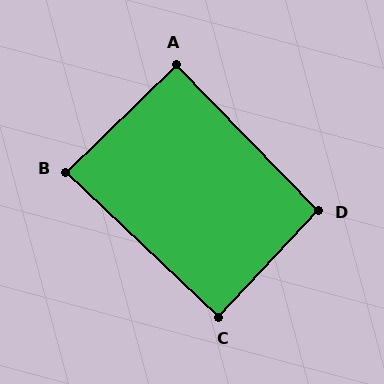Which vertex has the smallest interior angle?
B, at approximately 88 degrees.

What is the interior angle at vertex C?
Approximately 90 degrees (approximately right).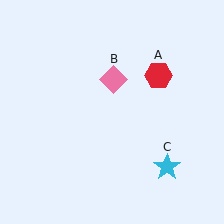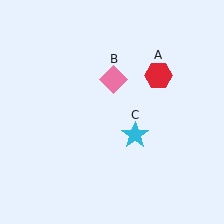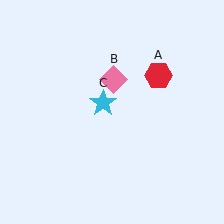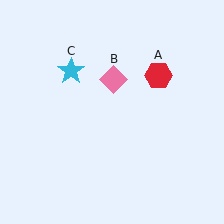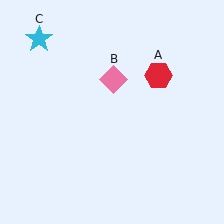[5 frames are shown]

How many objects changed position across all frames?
1 object changed position: cyan star (object C).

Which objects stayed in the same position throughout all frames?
Red hexagon (object A) and pink diamond (object B) remained stationary.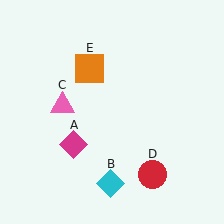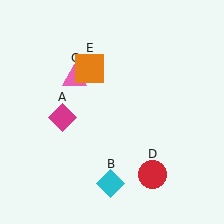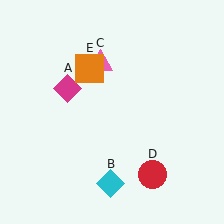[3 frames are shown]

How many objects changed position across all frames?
2 objects changed position: magenta diamond (object A), pink triangle (object C).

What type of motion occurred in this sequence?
The magenta diamond (object A), pink triangle (object C) rotated clockwise around the center of the scene.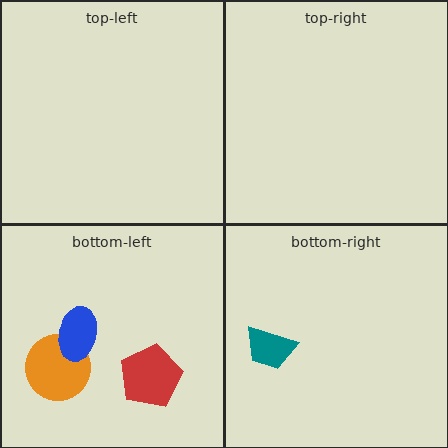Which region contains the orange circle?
The bottom-left region.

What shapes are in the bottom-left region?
The orange circle, the blue ellipse, the red pentagon.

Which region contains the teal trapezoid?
The bottom-right region.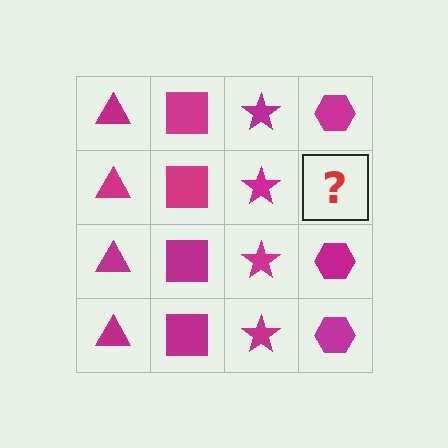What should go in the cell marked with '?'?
The missing cell should contain a magenta hexagon.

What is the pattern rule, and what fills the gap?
The rule is that each column has a consistent shape. The gap should be filled with a magenta hexagon.